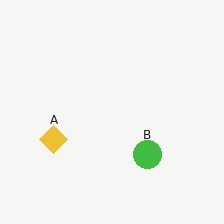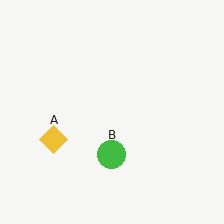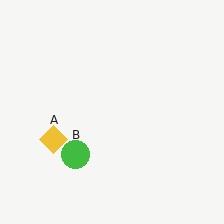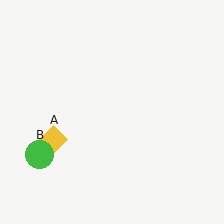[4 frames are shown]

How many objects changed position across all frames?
1 object changed position: green circle (object B).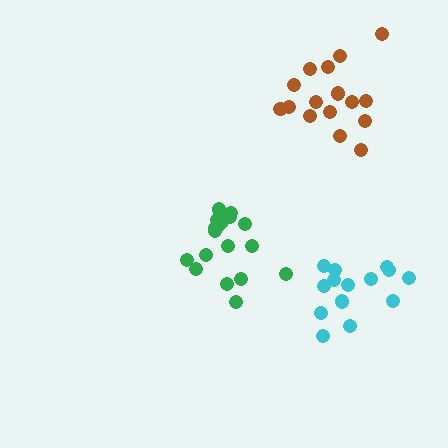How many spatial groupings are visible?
There are 3 spatial groupings.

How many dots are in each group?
Group 1: 14 dots, Group 2: 16 dots, Group 3: 18 dots (48 total).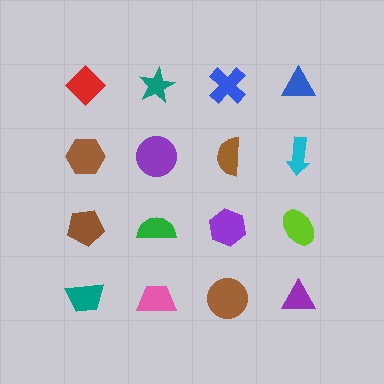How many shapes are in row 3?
4 shapes.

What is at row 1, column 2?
A teal star.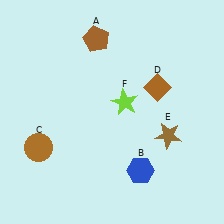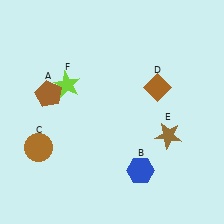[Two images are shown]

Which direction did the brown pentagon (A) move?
The brown pentagon (A) moved down.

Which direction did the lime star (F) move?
The lime star (F) moved left.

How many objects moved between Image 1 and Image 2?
2 objects moved between the two images.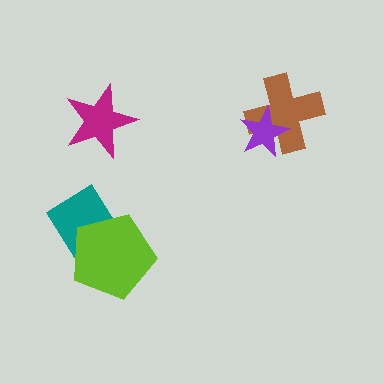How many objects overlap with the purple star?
1 object overlaps with the purple star.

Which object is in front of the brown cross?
The purple star is in front of the brown cross.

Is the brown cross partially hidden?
Yes, it is partially covered by another shape.